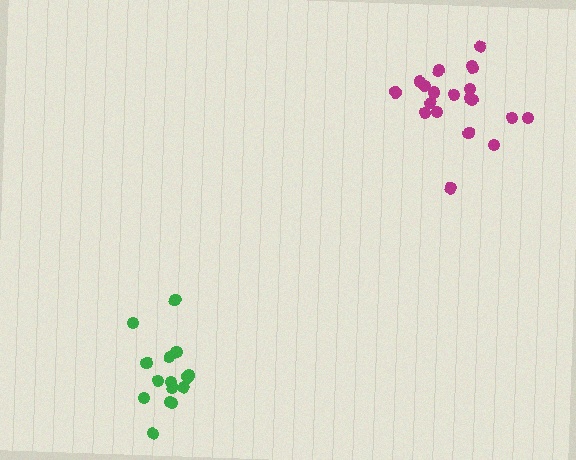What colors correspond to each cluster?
The clusters are colored: green, magenta.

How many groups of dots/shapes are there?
There are 2 groups.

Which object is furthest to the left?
The green cluster is leftmost.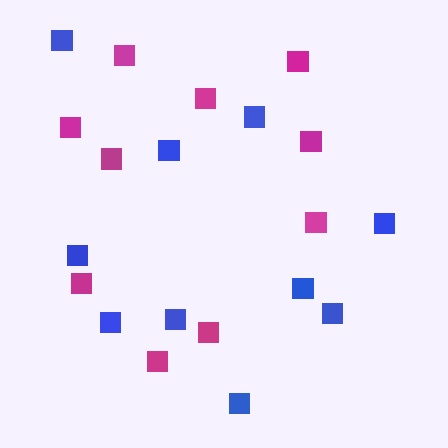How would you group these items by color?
There are 2 groups: one group of magenta squares (10) and one group of blue squares (10).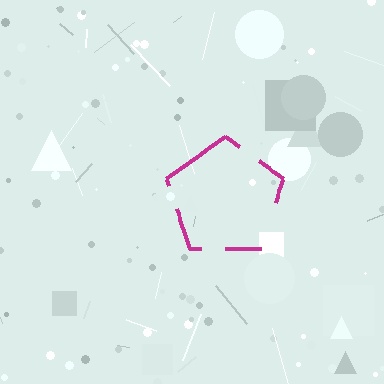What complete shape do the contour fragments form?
The contour fragments form a pentagon.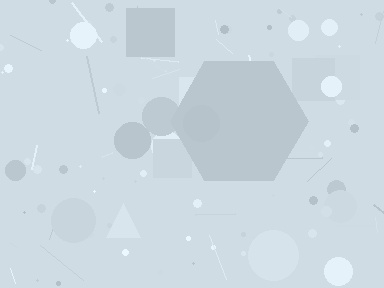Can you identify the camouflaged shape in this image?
The camouflaged shape is a hexagon.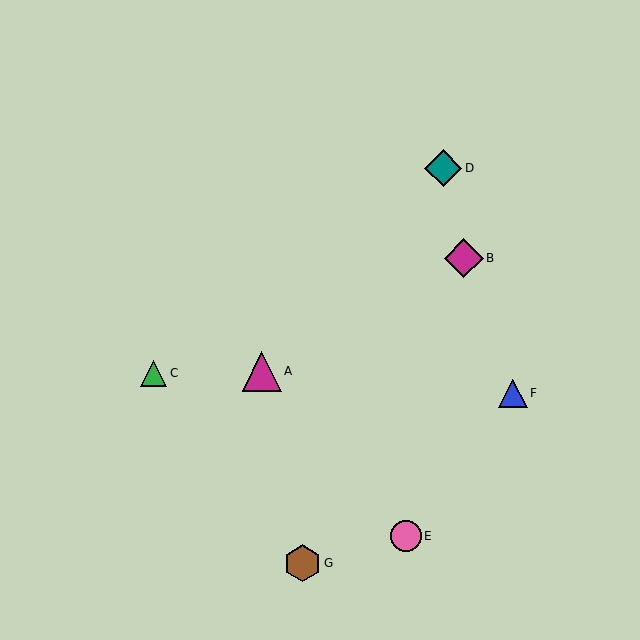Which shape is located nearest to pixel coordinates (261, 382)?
The magenta triangle (labeled A) at (262, 371) is nearest to that location.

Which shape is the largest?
The magenta triangle (labeled A) is the largest.